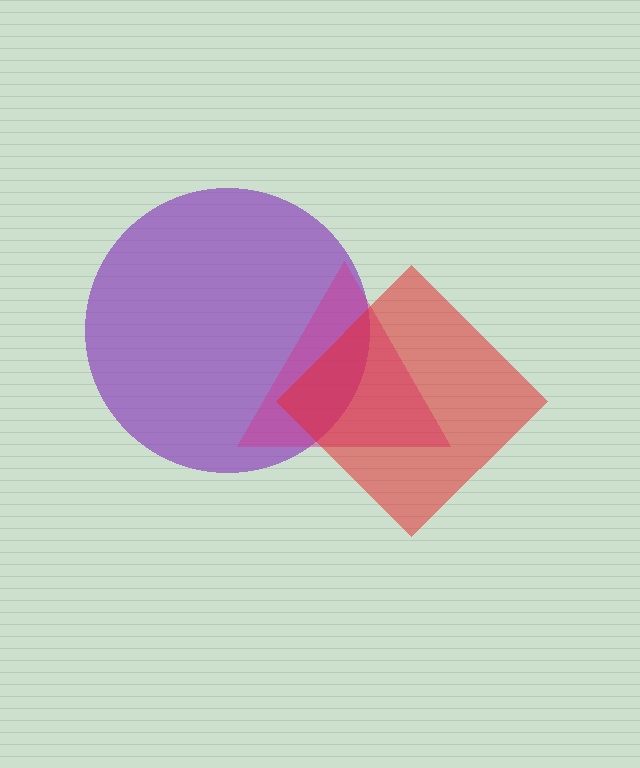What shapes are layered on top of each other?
The layered shapes are: a purple circle, a magenta triangle, a red diamond.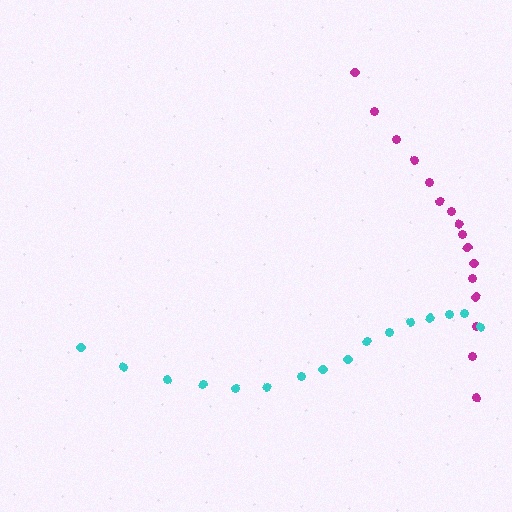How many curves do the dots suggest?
There are 2 distinct paths.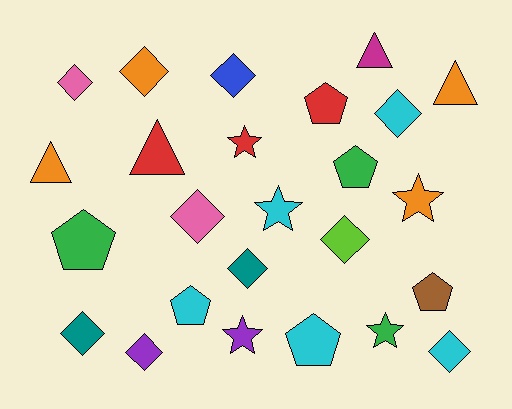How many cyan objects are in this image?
There are 5 cyan objects.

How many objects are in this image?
There are 25 objects.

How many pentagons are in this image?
There are 6 pentagons.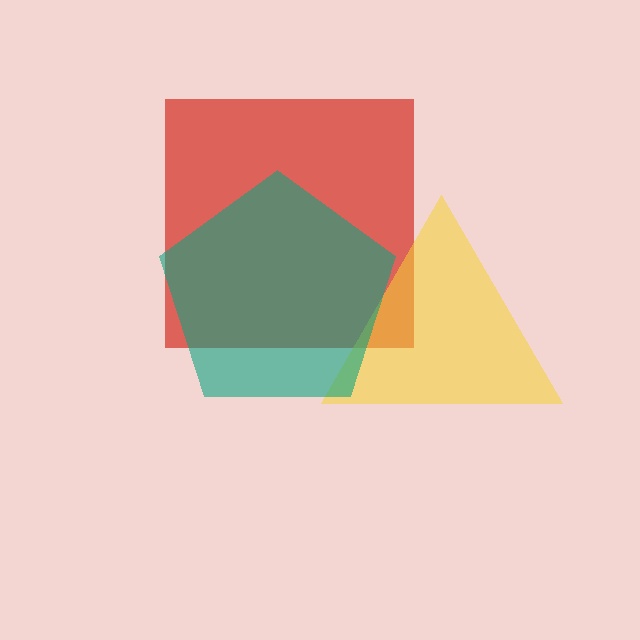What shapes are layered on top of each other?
The layered shapes are: a red square, a yellow triangle, a teal pentagon.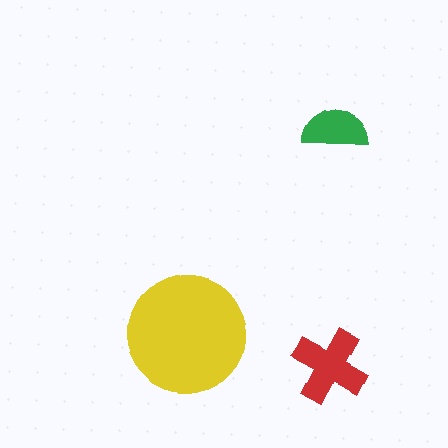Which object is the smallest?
The green semicircle.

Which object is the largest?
The yellow circle.